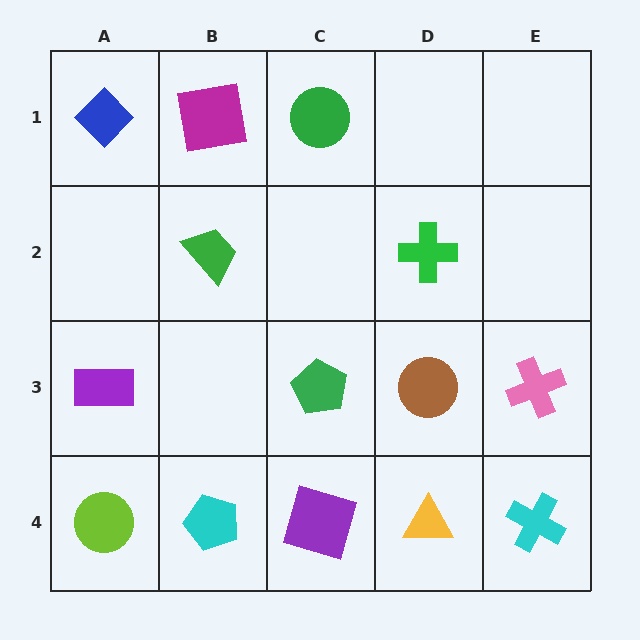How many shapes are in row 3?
4 shapes.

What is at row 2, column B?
A green trapezoid.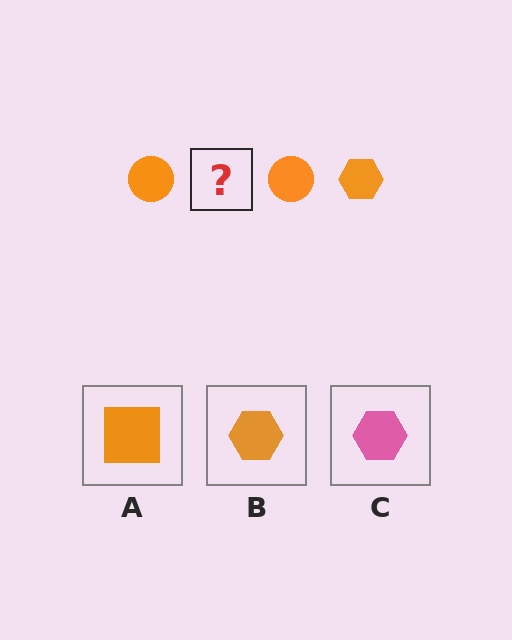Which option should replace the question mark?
Option B.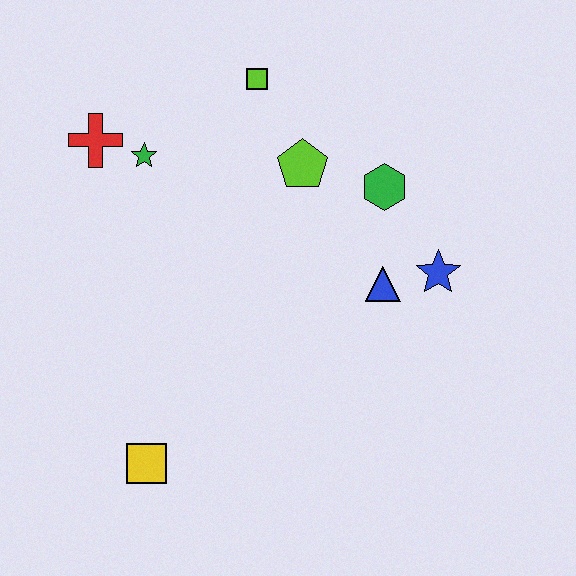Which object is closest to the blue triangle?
The blue star is closest to the blue triangle.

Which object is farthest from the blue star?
The red cross is farthest from the blue star.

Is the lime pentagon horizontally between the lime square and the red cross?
No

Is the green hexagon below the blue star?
No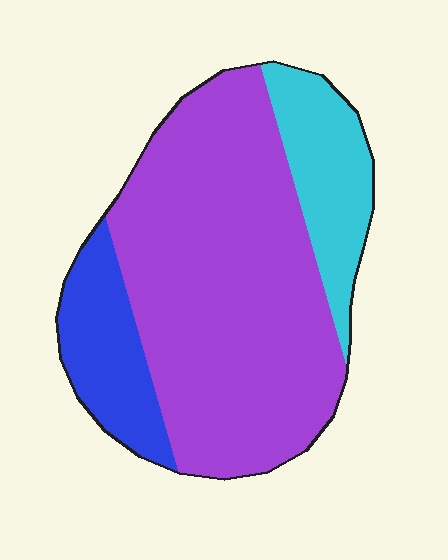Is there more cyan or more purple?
Purple.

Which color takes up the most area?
Purple, at roughly 70%.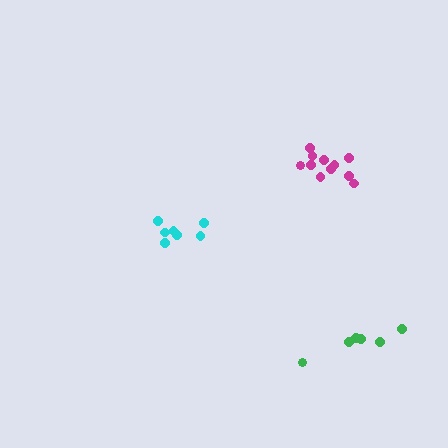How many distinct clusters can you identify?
There are 3 distinct clusters.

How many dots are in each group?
Group 1: 6 dots, Group 2: 7 dots, Group 3: 11 dots (24 total).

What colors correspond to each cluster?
The clusters are colored: green, cyan, magenta.